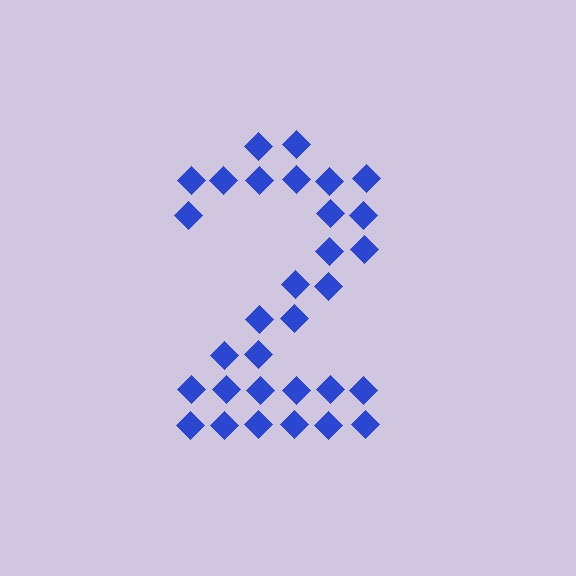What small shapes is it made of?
It is made of small diamonds.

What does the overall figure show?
The overall figure shows the digit 2.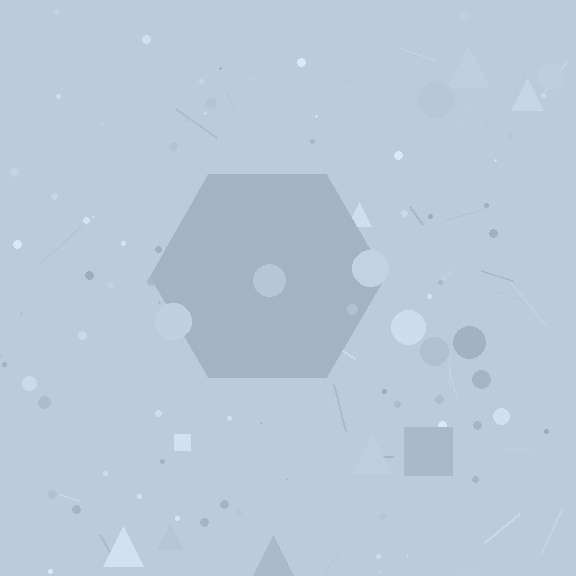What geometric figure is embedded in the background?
A hexagon is embedded in the background.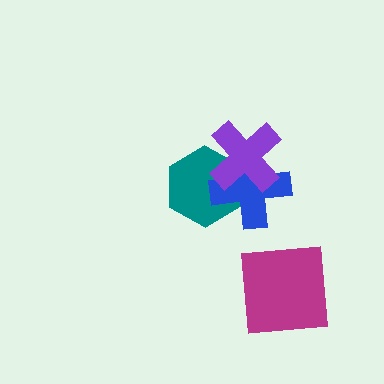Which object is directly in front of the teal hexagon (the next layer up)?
The blue cross is directly in front of the teal hexagon.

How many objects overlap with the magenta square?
0 objects overlap with the magenta square.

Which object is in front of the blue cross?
The purple cross is in front of the blue cross.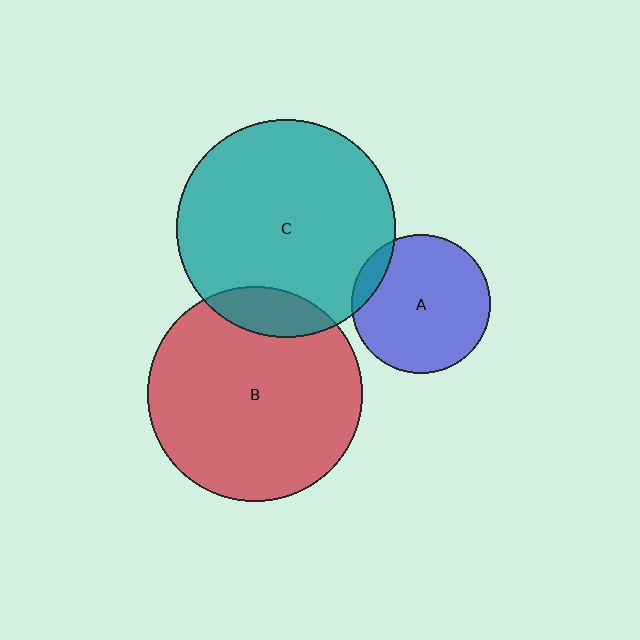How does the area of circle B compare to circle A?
Approximately 2.4 times.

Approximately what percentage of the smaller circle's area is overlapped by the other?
Approximately 10%.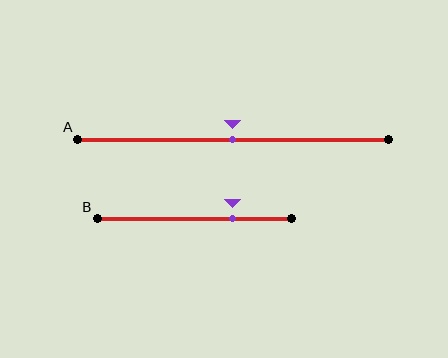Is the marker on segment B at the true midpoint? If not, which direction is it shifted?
No, the marker on segment B is shifted to the right by about 20% of the segment length.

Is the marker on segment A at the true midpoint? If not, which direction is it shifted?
Yes, the marker on segment A is at the true midpoint.